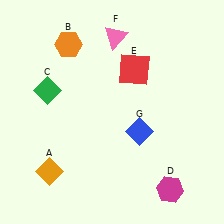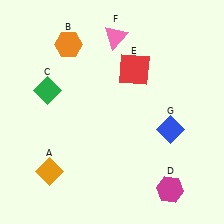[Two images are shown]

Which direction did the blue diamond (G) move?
The blue diamond (G) moved right.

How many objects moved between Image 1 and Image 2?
1 object moved between the two images.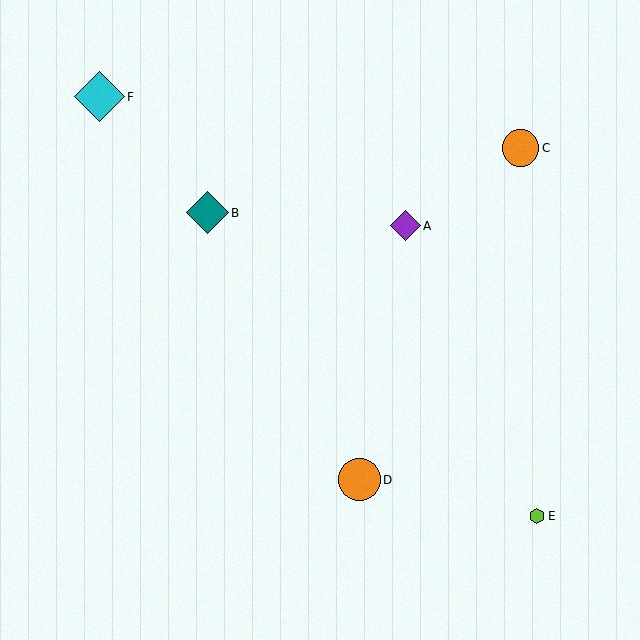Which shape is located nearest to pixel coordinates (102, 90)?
The cyan diamond (labeled F) at (100, 97) is nearest to that location.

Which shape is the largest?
The cyan diamond (labeled F) is the largest.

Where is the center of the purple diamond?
The center of the purple diamond is at (405, 226).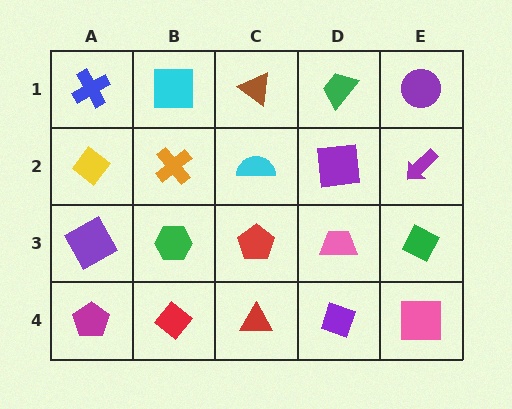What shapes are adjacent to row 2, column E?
A purple circle (row 1, column E), a green diamond (row 3, column E), a purple square (row 2, column D).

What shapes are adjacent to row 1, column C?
A cyan semicircle (row 2, column C), a cyan square (row 1, column B), a green trapezoid (row 1, column D).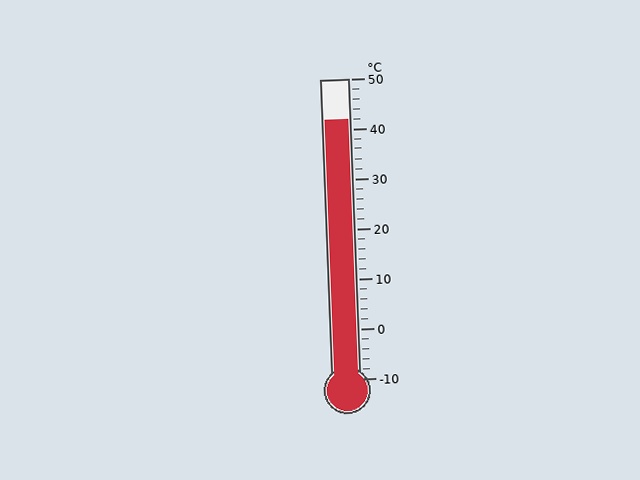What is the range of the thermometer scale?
The thermometer scale ranges from -10°C to 50°C.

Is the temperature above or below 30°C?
The temperature is above 30°C.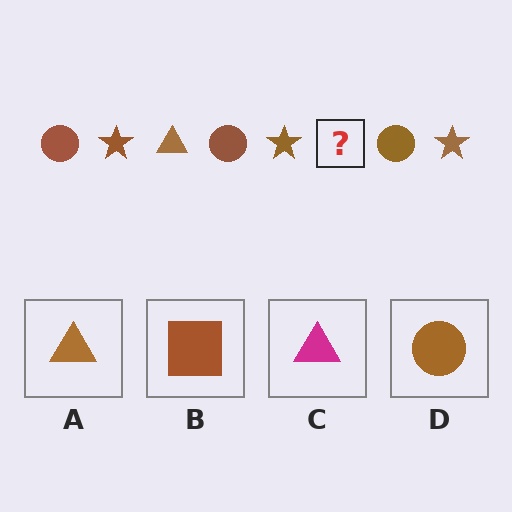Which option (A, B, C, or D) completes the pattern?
A.